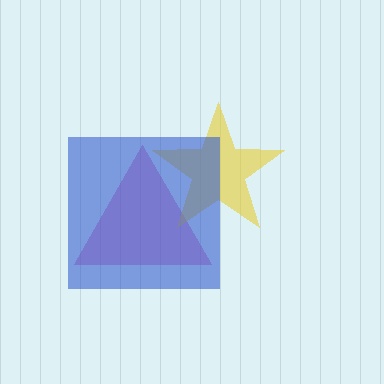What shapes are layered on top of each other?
The layered shapes are: a magenta triangle, a yellow star, a blue square.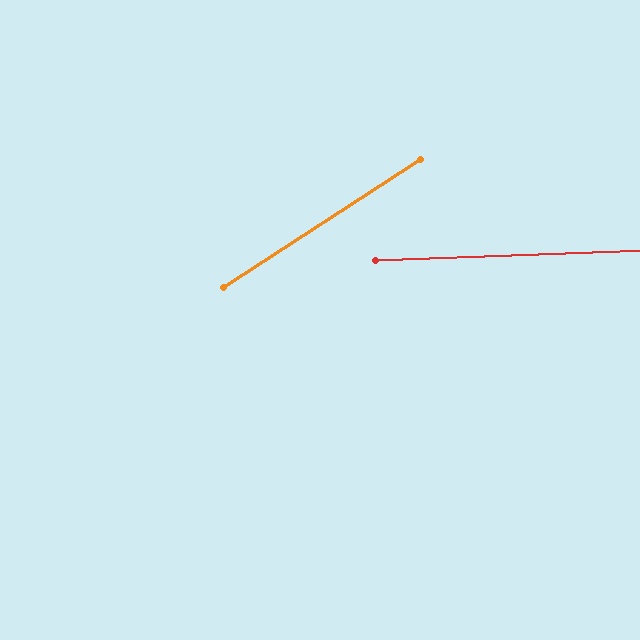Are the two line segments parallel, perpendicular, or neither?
Neither parallel nor perpendicular — they differ by about 31°.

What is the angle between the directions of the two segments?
Approximately 31 degrees.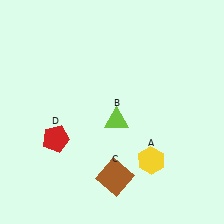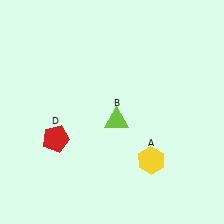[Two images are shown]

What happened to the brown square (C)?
The brown square (C) was removed in Image 2. It was in the bottom-right area of Image 1.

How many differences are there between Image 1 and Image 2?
There is 1 difference between the two images.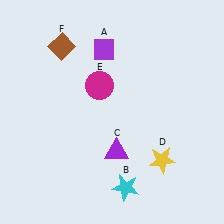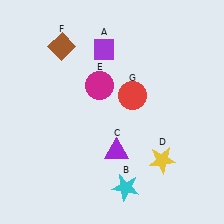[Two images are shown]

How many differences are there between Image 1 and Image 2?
There is 1 difference between the two images.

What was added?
A red circle (G) was added in Image 2.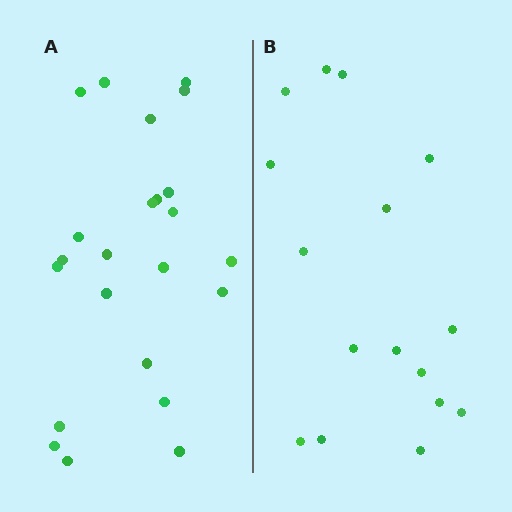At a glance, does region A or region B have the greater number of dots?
Region A (the left region) has more dots.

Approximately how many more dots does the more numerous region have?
Region A has roughly 8 or so more dots than region B.